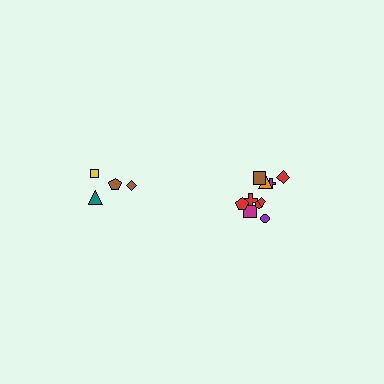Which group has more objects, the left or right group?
The right group.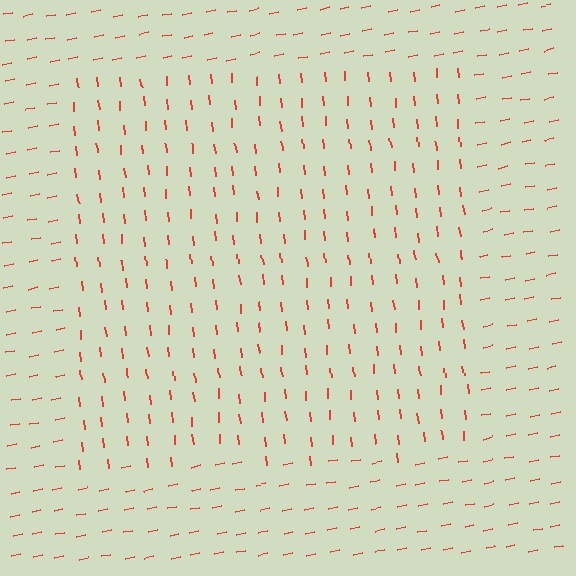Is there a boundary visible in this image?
Yes, there is a texture boundary formed by a change in line orientation.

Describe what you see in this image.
The image is filled with small red line segments. A rectangle region in the image has lines oriented differently from the surrounding lines, creating a visible texture boundary.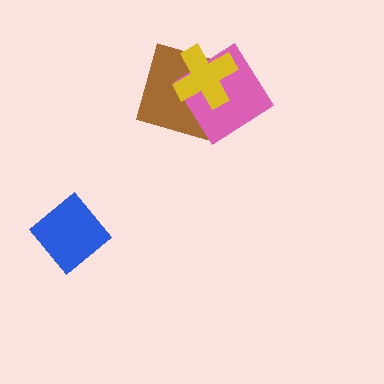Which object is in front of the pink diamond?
The yellow cross is in front of the pink diamond.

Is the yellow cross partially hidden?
No, no other shape covers it.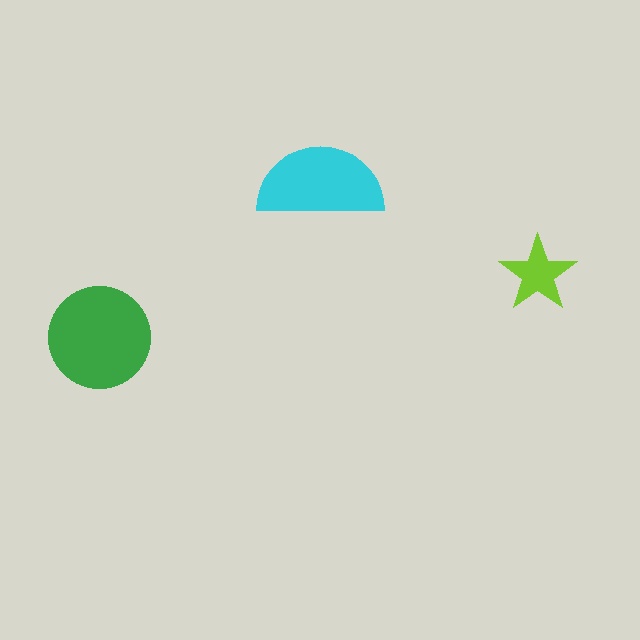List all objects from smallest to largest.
The lime star, the cyan semicircle, the green circle.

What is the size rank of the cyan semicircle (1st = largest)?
2nd.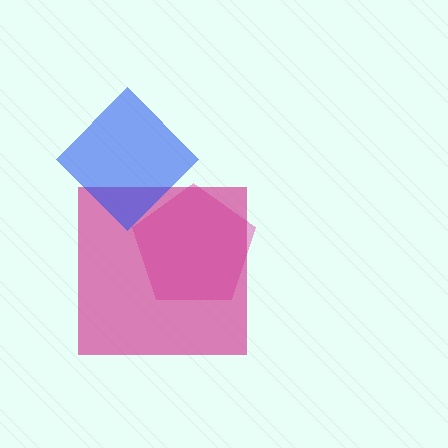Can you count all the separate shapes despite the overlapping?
Yes, there are 3 separate shapes.